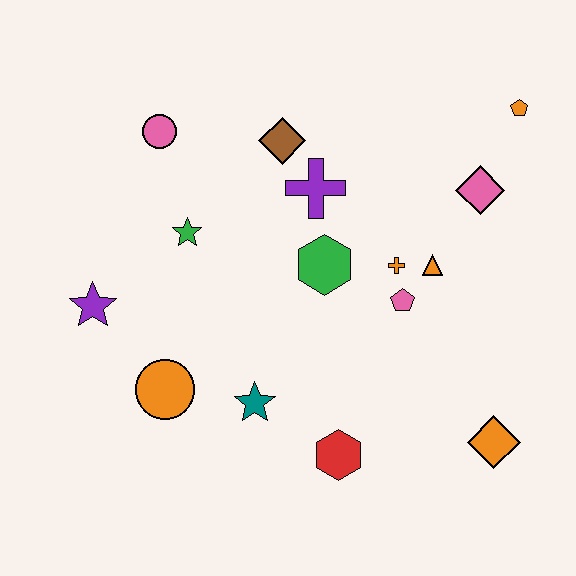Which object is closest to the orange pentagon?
The pink diamond is closest to the orange pentagon.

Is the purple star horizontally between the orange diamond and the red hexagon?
No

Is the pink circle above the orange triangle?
Yes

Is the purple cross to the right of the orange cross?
No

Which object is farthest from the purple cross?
The orange diamond is farthest from the purple cross.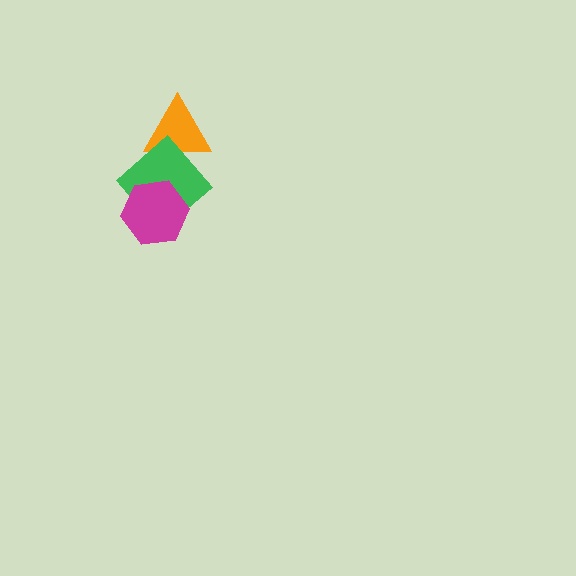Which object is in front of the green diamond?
The magenta hexagon is in front of the green diamond.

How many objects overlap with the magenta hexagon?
1 object overlaps with the magenta hexagon.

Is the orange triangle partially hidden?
Yes, it is partially covered by another shape.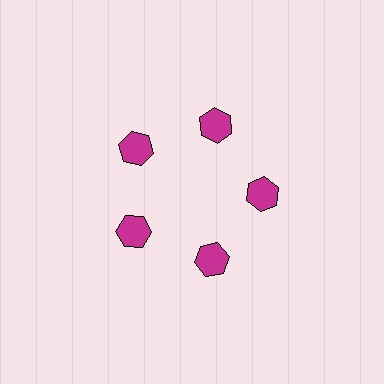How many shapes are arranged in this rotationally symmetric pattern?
There are 5 shapes, arranged in 5 groups of 1.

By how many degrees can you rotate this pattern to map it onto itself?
The pattern maps onto itself every 72 degrees of rotation.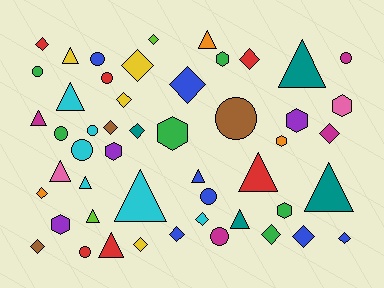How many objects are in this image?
There are 50 objects.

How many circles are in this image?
There are 11 circles.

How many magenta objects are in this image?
There are 4 magenta objects.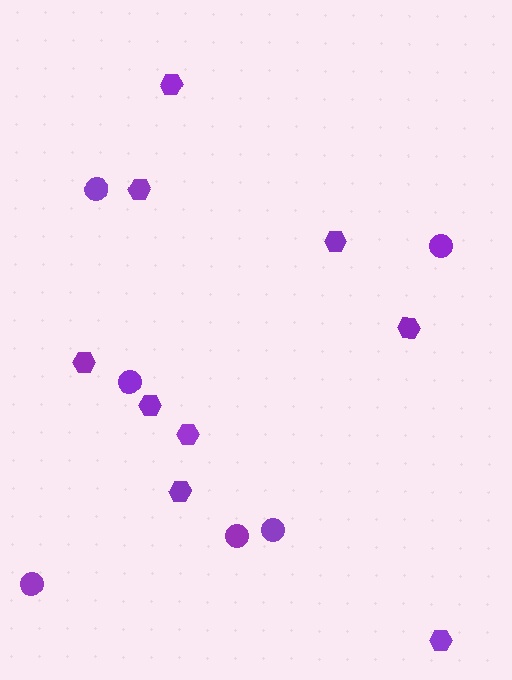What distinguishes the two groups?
There are 2 groups: one group of hexagons (9) and one group of circles (6).